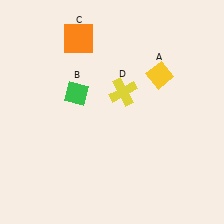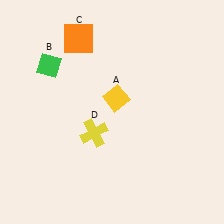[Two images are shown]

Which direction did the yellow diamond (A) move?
The yellow diamond (A) moved left.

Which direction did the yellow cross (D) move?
The yellow cross (D) moved down.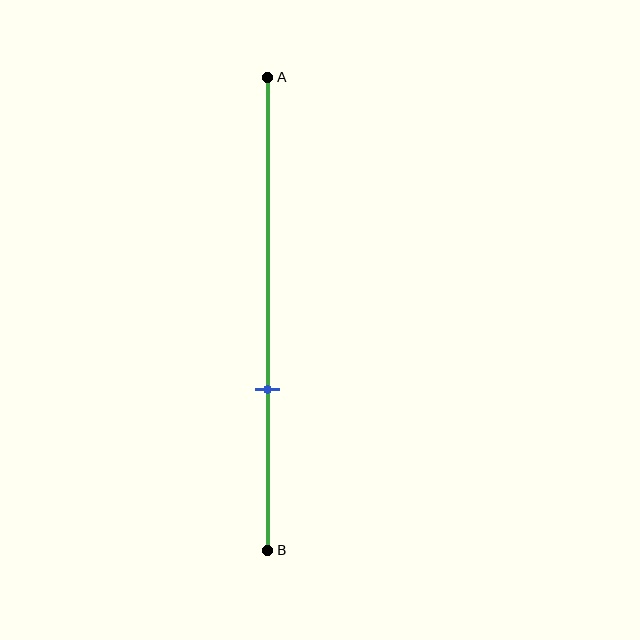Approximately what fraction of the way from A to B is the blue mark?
The blue mark is approximately 65% of the way from A to B.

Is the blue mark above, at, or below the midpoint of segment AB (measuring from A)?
The blue mark is below the midpoint of segment AB.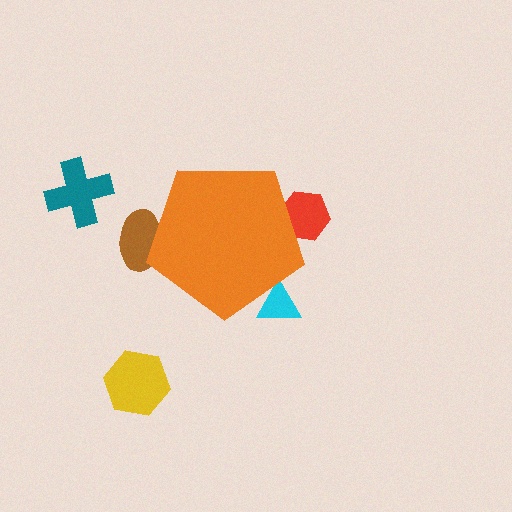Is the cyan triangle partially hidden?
Yes, the cyan triangle is partially hidden behind the orange pentagon.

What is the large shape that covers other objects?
An orange pentagon.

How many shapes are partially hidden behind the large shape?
3 shapes are partially hidden.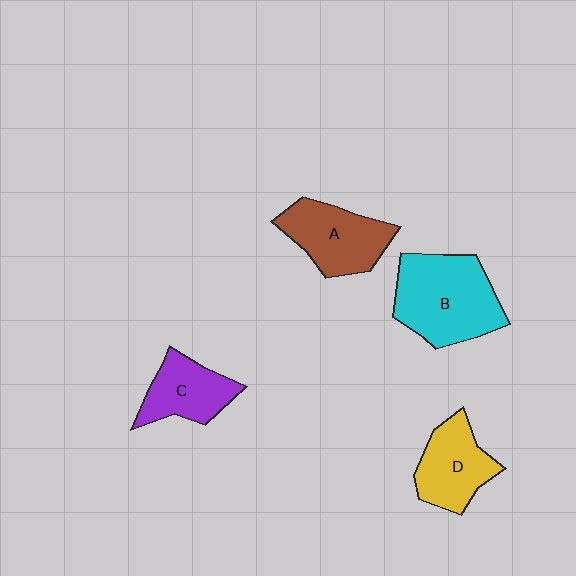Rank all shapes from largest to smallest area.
From largest to smallest: B (cyan), A (brown), D (yellow), C (purple).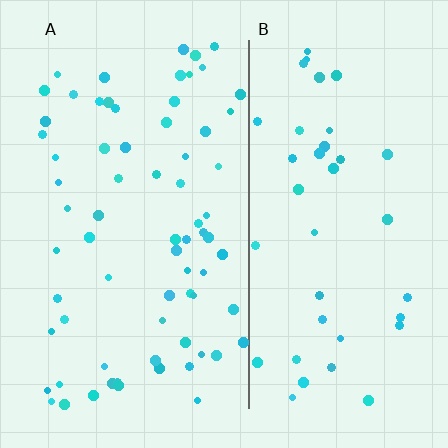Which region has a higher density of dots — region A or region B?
A (the left).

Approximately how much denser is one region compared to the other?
Approximately 1.8× — region A over region B.